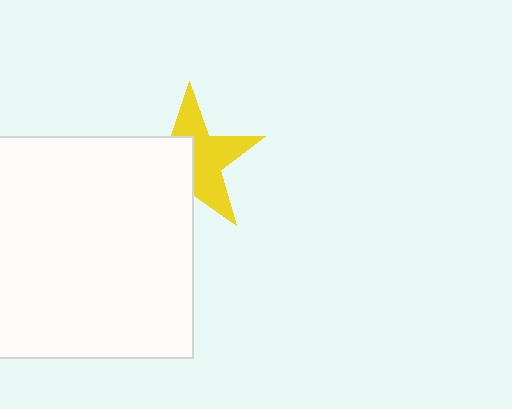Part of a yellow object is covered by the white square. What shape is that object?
It is a star.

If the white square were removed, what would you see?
You would see the complete yellow star.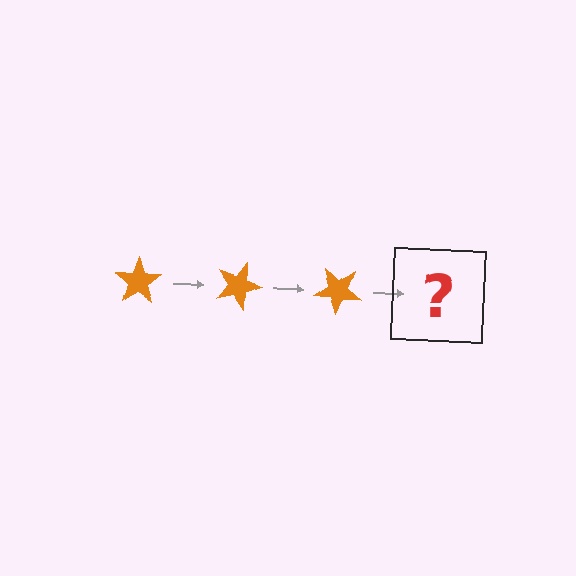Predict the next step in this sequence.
The next step is an orange star rotated 60 degrees.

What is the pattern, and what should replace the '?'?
The pattern is that the star rotates 20 degrees each step. The '?' should be an orange star rotated 60 degrees.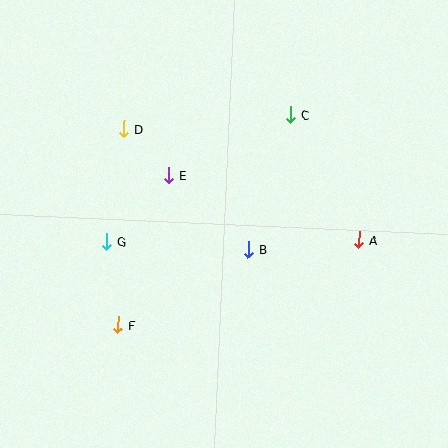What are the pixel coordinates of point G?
Point G is at (107, 241).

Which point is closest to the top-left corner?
Point D is closest to the top-left corner.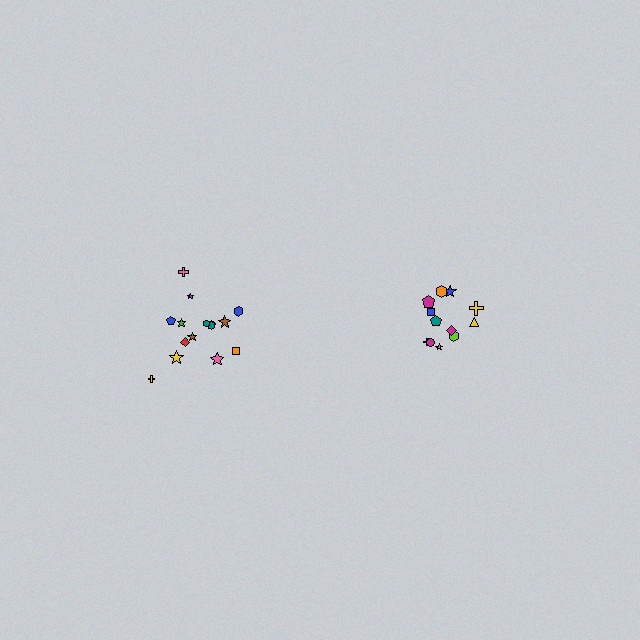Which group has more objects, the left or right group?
The left group.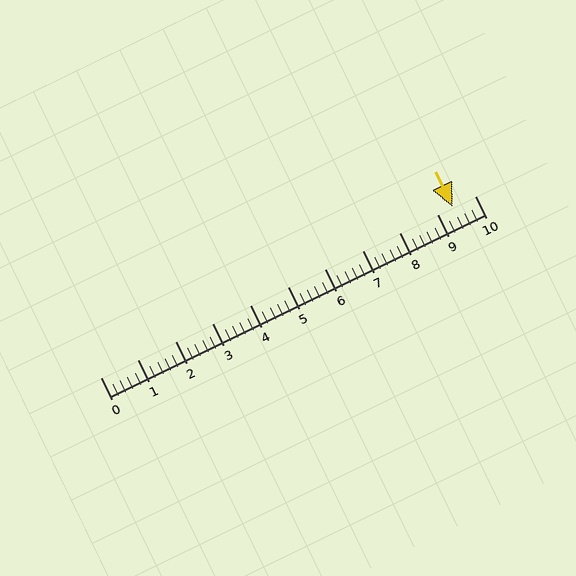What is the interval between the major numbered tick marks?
The major tick marks are spaced 1 units apart.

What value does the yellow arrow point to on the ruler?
The yellow arrow points to approximately 9.4.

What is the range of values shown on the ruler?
The ruler shows values from 0 to 10.